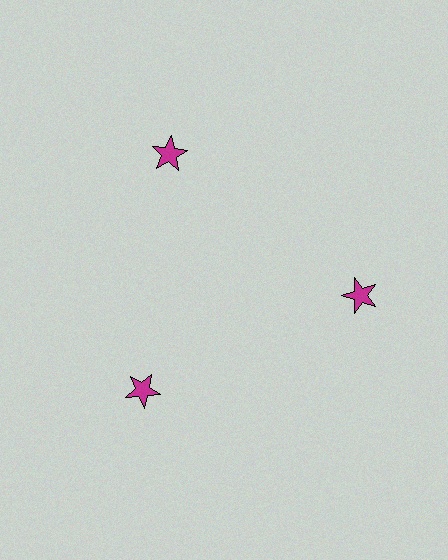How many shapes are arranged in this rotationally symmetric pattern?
There are 3 shapes, arranged in 3 groups of 1.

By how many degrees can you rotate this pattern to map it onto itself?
The pattern maps onto itself every 120 degrees of rotation.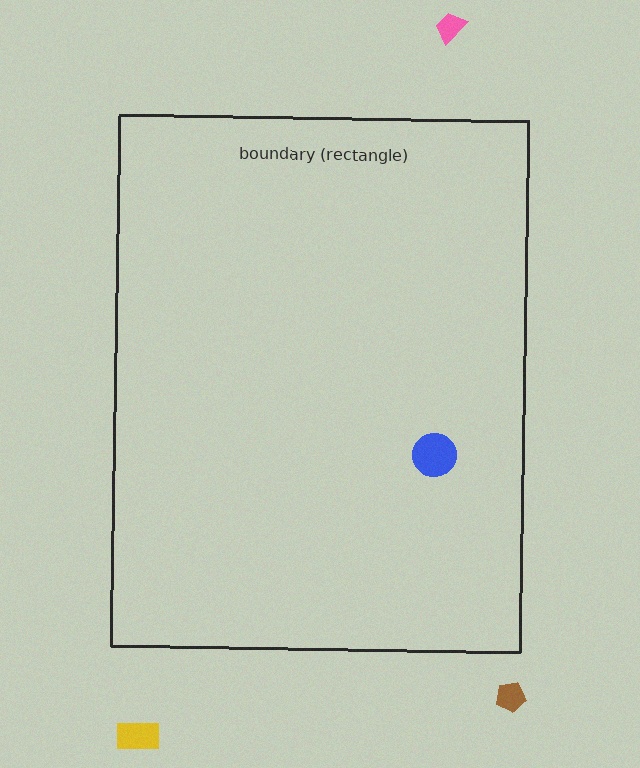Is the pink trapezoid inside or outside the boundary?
Outside.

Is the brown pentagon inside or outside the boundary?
Outside.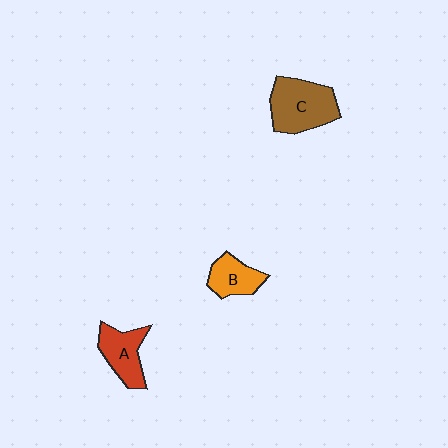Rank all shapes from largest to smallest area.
From largest to smallest: C (brown), A (red), B (orange).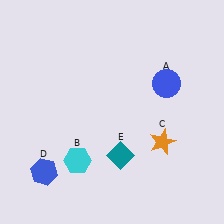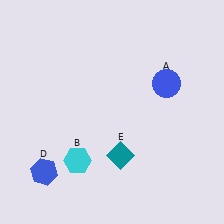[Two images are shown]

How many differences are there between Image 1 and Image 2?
There is 1 difference between the two images.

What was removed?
The orange star (C) was removed in Image 2.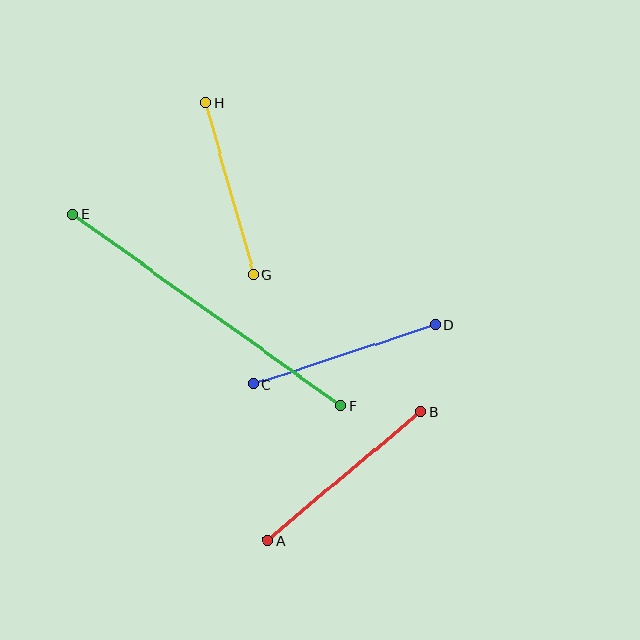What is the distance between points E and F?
The distance is approximately 330 pixels.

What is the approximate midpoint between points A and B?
The midpoint is at approximately (344, 476) pixels.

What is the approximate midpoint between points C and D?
The midpoint is at approximately (345, 355) pixels.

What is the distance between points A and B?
The distance is approximately 200 pixels.